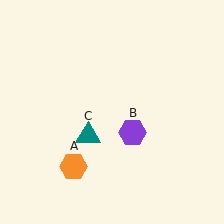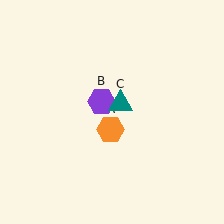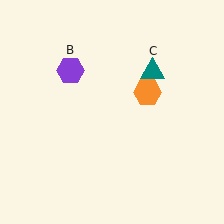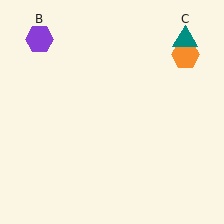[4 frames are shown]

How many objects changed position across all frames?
3 objects changed position: orange hexagon (object A), purple hexagon (object B), teal triangle (object C).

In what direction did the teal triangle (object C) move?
The teal triangle (object C) moved up and to the right.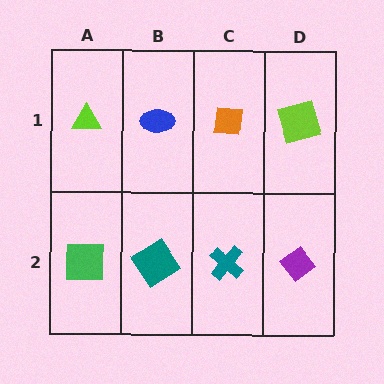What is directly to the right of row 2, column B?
A teal cross.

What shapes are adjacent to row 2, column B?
A blue ellipse (row 1, column B), a green square (row 2, column A), a teal cross (row 2, column C).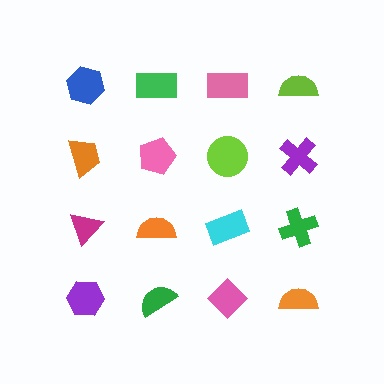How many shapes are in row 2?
4 shapes.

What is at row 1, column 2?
A green rectangle.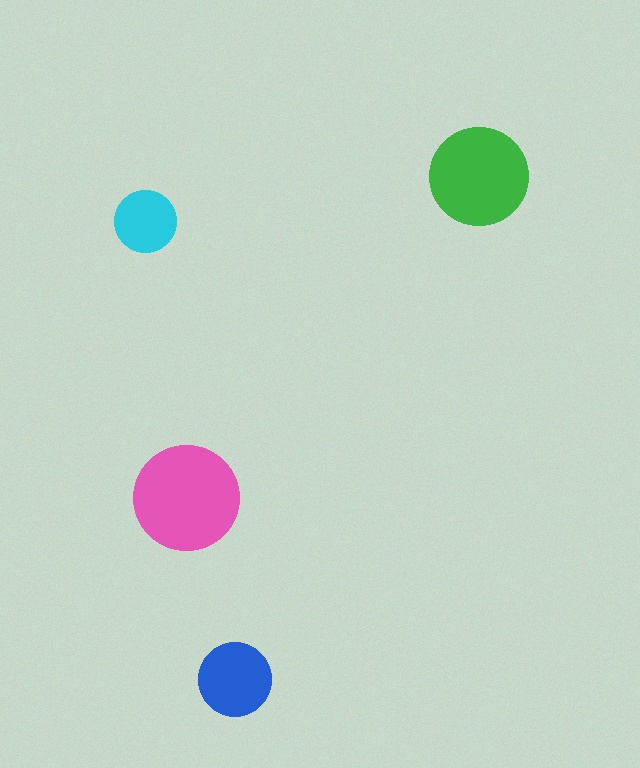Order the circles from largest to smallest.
the pink one, the green one, the blue one, the cyan one.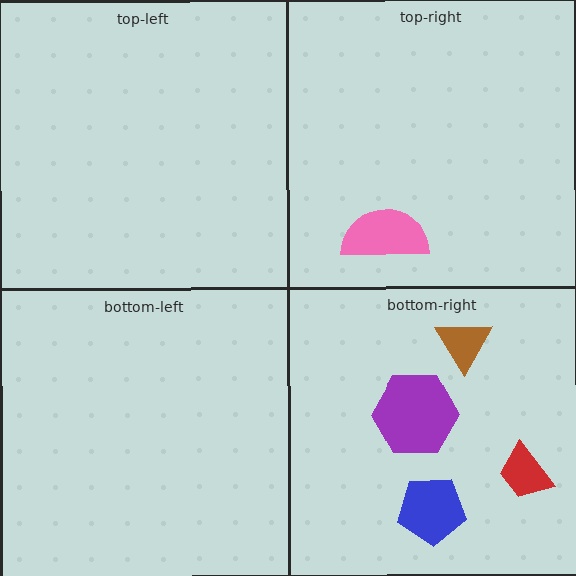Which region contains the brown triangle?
The bottom-right region.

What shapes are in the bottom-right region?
The purple hexagon, the brown triangle, the red trapezoid, the blue pentagon.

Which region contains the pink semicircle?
The top-right region.